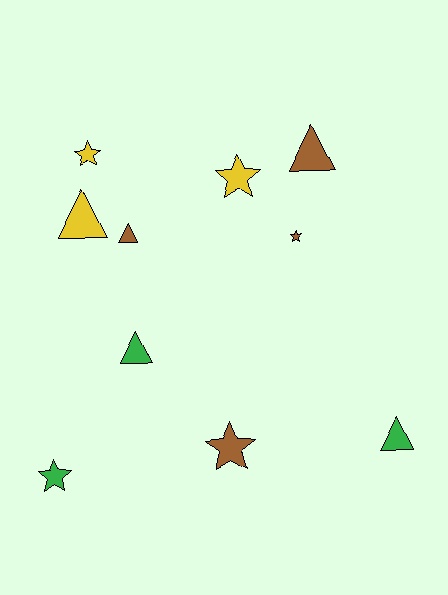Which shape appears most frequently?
Triangle, with 5 objects.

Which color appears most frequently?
Brown, with 4 objects.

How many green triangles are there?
There are 2 green triangles.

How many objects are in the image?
There are 10 objects.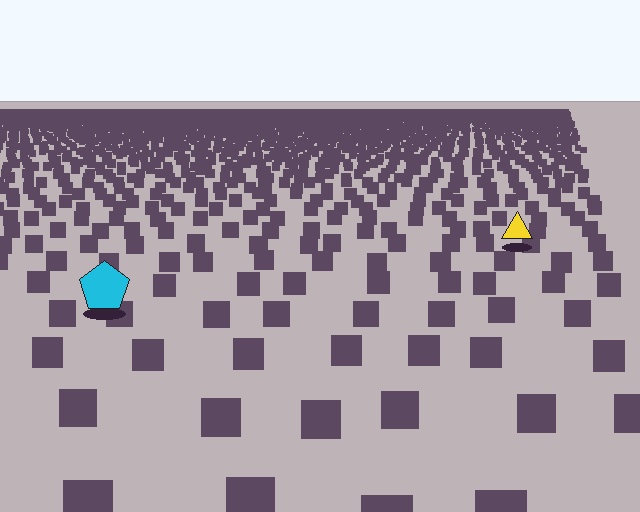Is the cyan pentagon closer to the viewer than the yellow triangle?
Yes. The cyan pentagon is closer — you can tell from the texture gradient: the ground texture is coarser near it.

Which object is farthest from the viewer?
The yellow triangle is farthest from the viewer. It appears smaller and the ground texture around it is denser.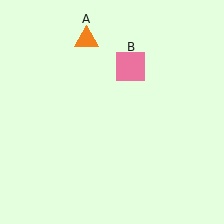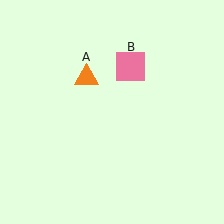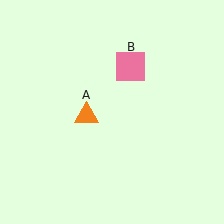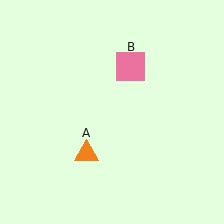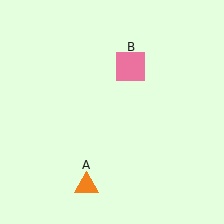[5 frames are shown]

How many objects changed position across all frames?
1 object changed position: orange triangle (object A).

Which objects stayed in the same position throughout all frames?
Pink square (object B) remained stationary.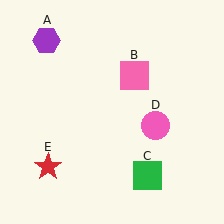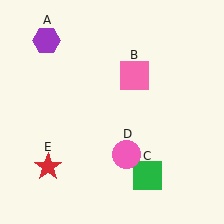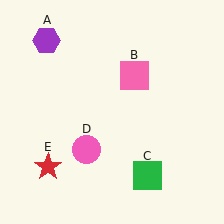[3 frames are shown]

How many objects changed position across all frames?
1 object changed position: pink circle (object D).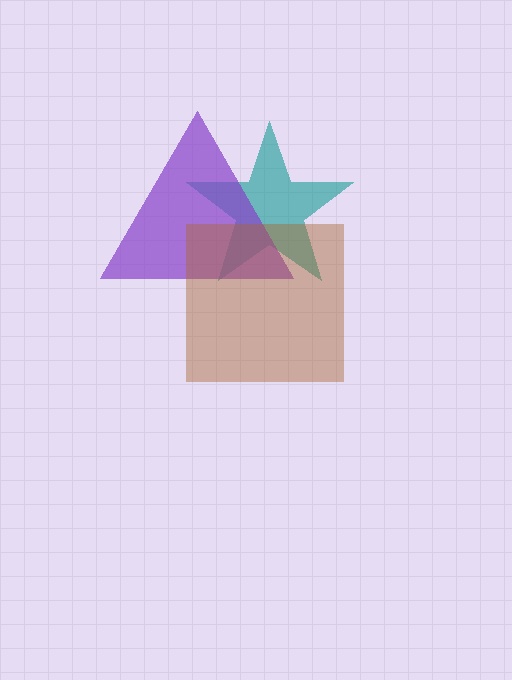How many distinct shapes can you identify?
There are 3 distinct shapes: a teal star, a purple triangle, a brown square.